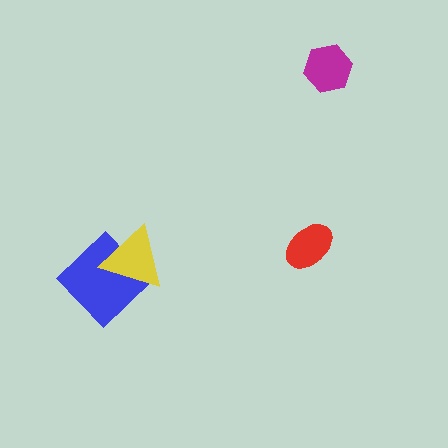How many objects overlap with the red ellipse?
0 objects overlap with the red ellipse.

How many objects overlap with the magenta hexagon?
0 objects overlap with the magenta hexagon.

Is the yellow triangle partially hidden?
No, no other shape covers it.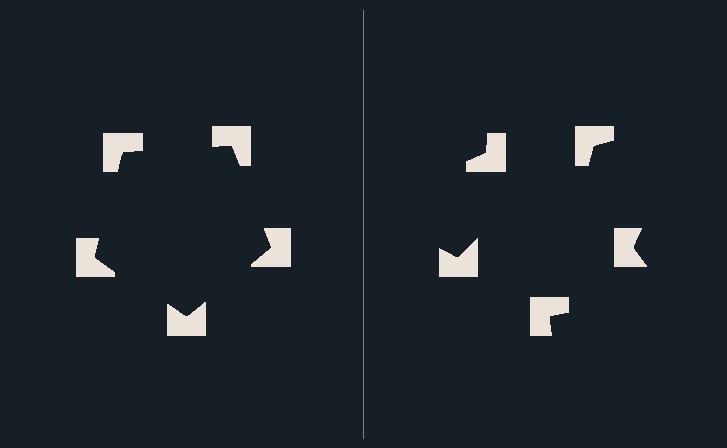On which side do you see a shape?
An illusory pentagon appears on the left side. On the right side the wedge cuts are rotated, so no coherent shape forms.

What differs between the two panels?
The notched squares are positioned identically on both sides; only the wedge orientations differ. On the left they align to a pentagon; on the right they are misaligned.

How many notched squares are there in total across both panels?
10 — 5 on each side.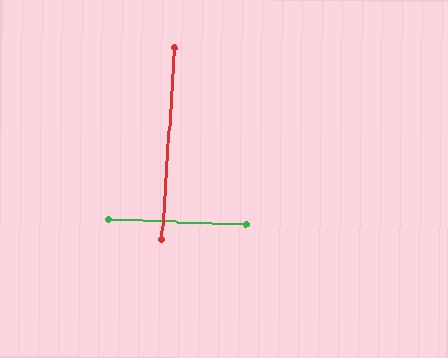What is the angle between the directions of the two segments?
Approximately 88 degrees.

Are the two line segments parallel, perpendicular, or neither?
Perpendicular — they meet at approximately 88°.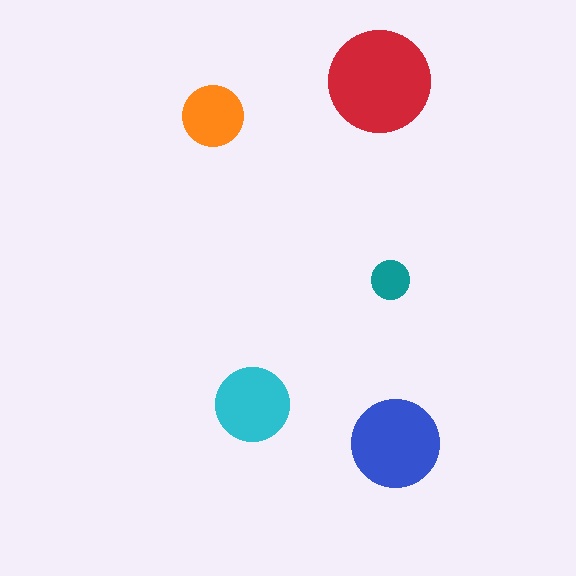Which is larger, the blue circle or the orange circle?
The blue one.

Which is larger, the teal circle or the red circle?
The red one.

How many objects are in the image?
There are 5 objects in the image.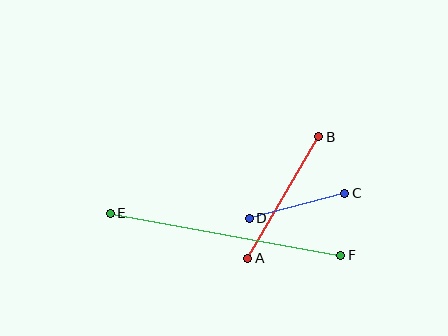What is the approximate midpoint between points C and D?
The midpoint is at approximately (297, 206) pixels.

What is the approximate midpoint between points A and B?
The midpoint is at approximately (283, 197) pixels.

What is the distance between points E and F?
The distance is approximately 234 pixels.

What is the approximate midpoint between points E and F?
The midpoint is at approximately (226, 234) pixels.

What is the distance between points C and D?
The distance is approximately 98 pixels.